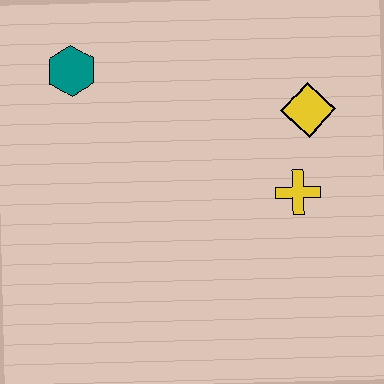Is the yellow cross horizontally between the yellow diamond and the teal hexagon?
Yes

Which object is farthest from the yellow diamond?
The teal hexagon is farthest from the yellow diamond.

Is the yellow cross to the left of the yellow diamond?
Yes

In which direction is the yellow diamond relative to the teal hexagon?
The yellow diamond is to the right of the teal hexagon.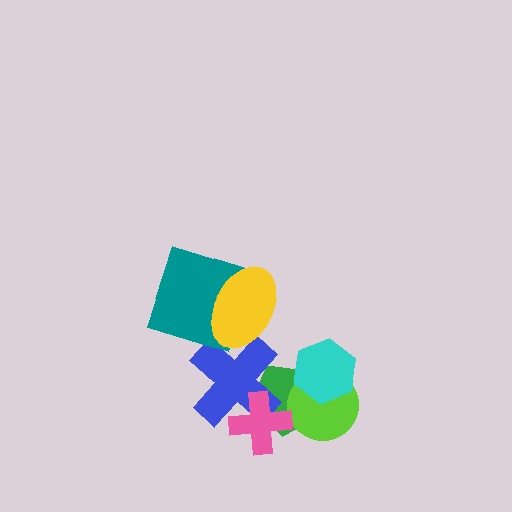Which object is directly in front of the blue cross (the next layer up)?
The pink cross is directly in front of the blue cross.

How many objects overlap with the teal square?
1 object overlaps with the teal square.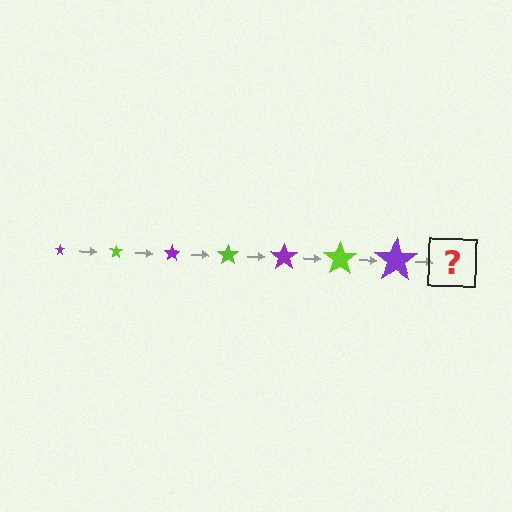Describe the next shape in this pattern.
It should be a lime star, larger than the previous one.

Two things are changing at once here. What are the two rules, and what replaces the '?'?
The two rules are that the star grows larger each step and the color cycles through purple and lime. The '?' should be a lime star, larger than the previous one.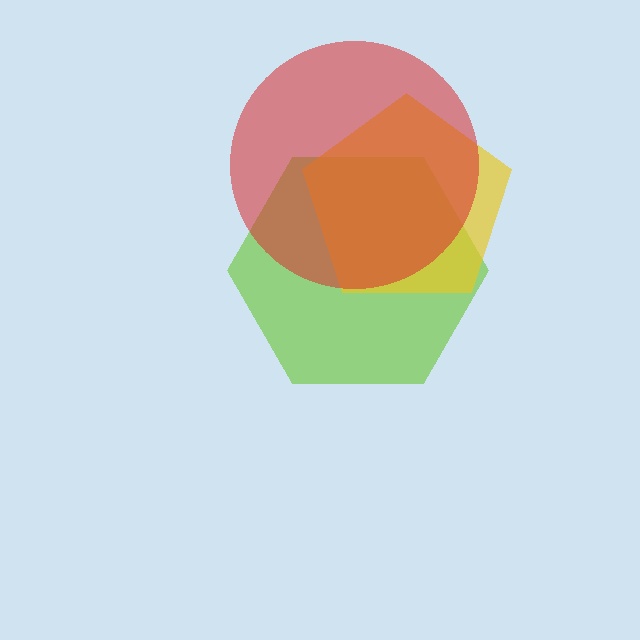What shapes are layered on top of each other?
The layered shapes are: a lime hexagon, a yellow pentagon, a red circle.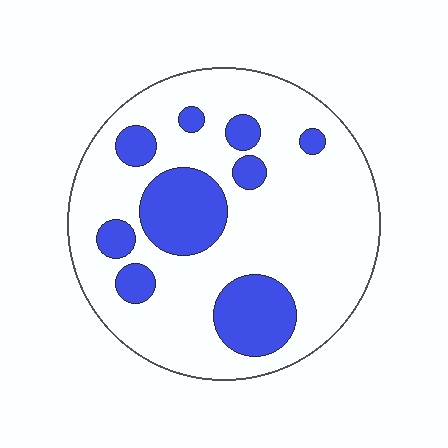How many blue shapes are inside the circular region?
9.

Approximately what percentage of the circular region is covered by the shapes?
Approximately 25%.